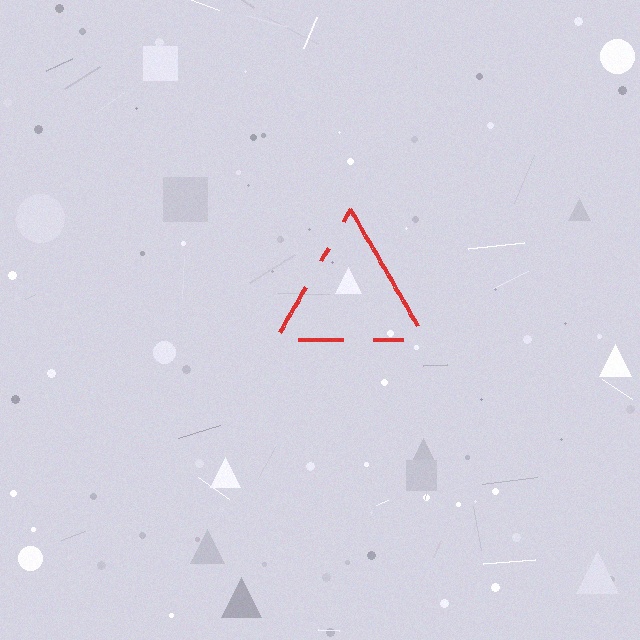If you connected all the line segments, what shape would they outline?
They would outline a triangle.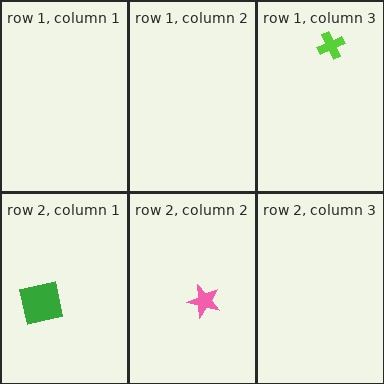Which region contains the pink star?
The row 2, column 2 region.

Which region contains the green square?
The row 2, column 1 region.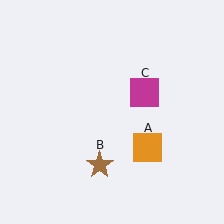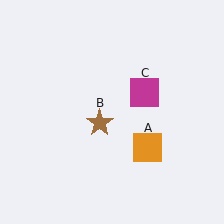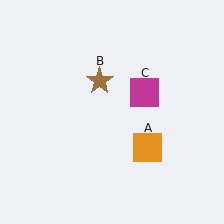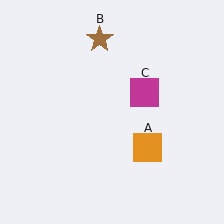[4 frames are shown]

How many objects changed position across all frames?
1 object changed position: brown star (object B).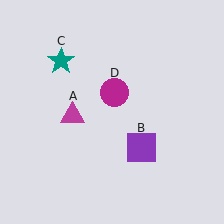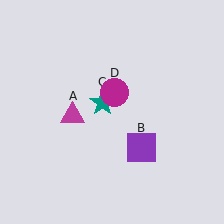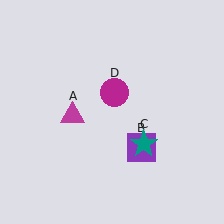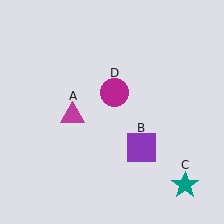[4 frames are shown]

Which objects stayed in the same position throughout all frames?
Magenta triangle (object A) and purple square (object B) and magenta circle (object D) remained stationary.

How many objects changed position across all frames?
1 object changed position: teal star (object C).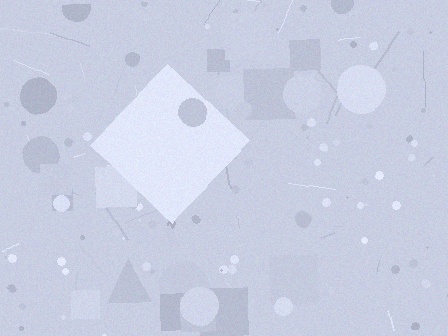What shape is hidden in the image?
A diamond is hidden in the image.